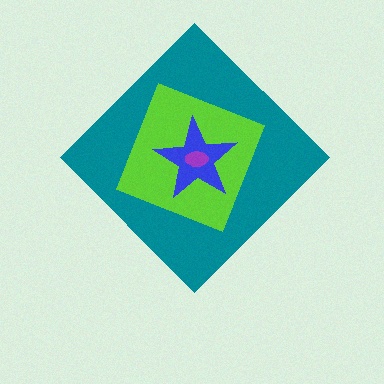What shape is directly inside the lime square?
The blue star.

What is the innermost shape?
The purple ellipse.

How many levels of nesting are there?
4.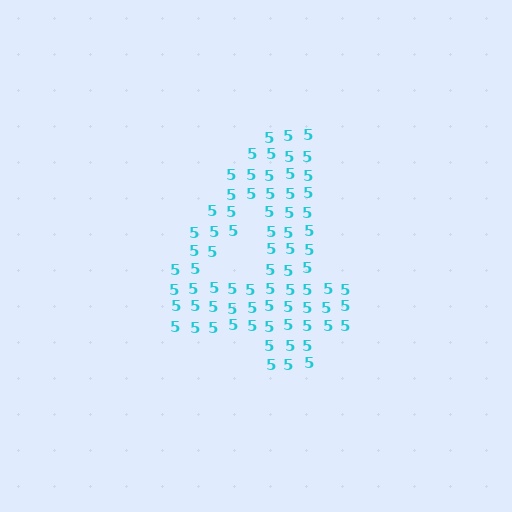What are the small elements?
The small elements are digit 5's.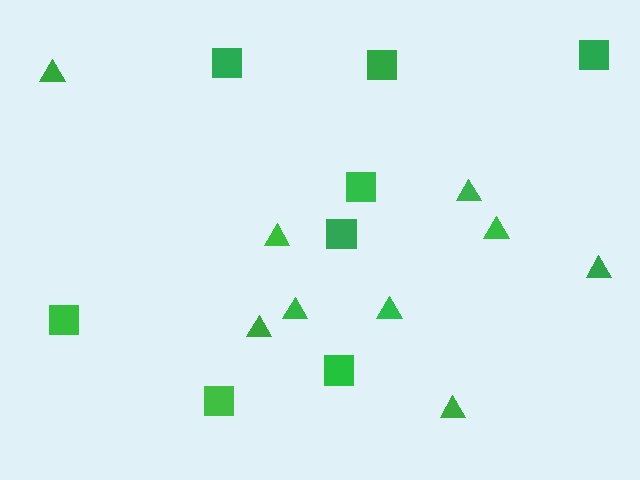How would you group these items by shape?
There are 2 groups: one group of squares (8) and one group of triangles (9).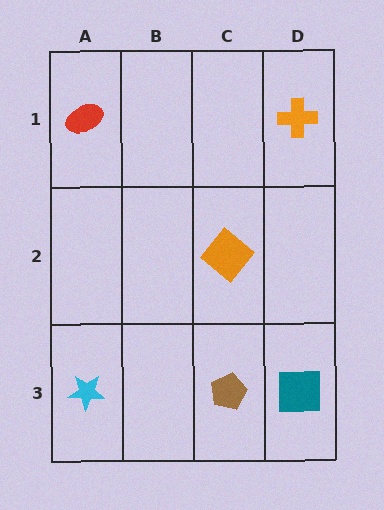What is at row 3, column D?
A teal square.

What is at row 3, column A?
A cyan star.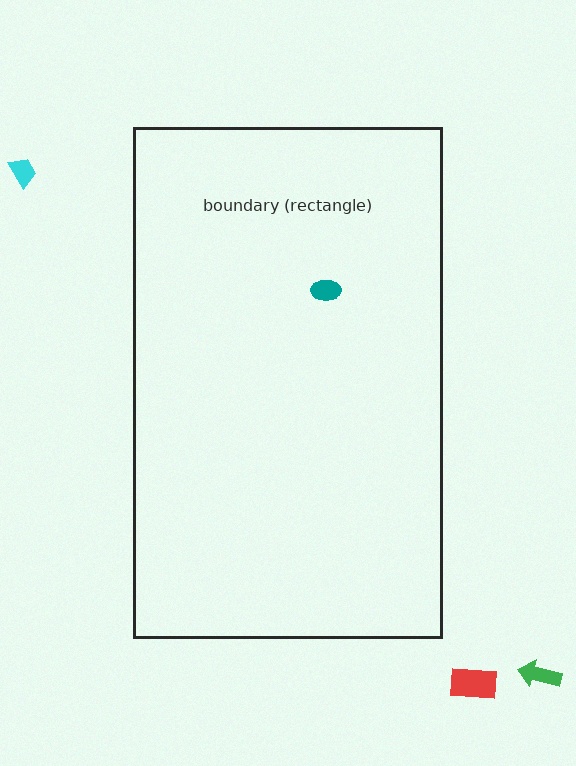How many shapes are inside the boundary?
1 inside, 3 outside.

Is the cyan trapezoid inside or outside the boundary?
Outside.